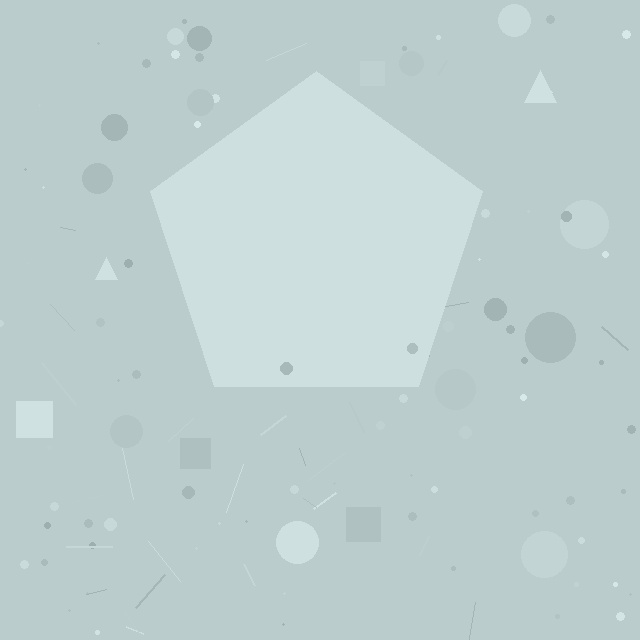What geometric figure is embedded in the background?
A pentagon is embedded in the background.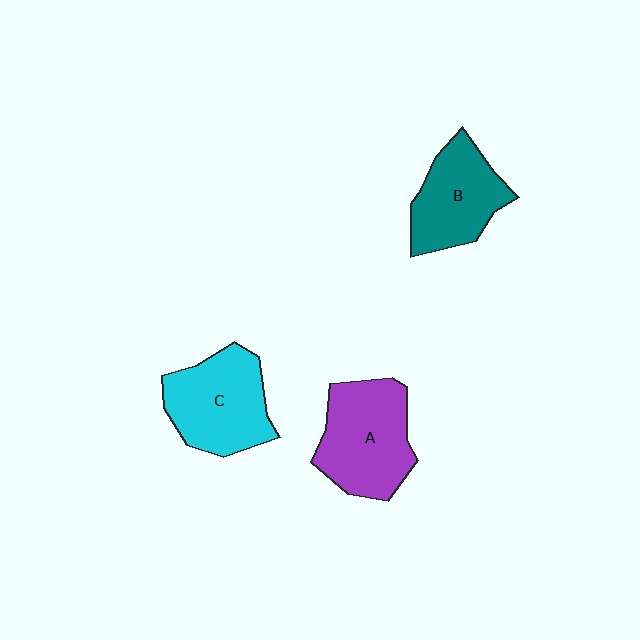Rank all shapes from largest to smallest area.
From largest to smallest: A (purple), C (cyan), B (teal).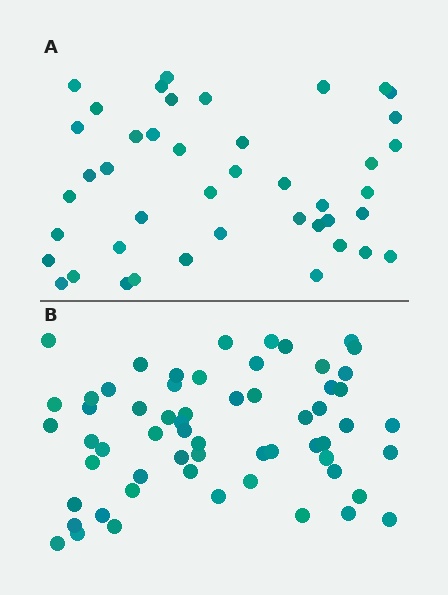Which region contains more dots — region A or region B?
Region B (the bottom region) has more dots.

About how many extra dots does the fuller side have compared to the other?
Region B has approximately 15 more dots than region A.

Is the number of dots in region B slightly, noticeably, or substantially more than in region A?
Region B has noticeably more, but not dramatically so. The ratio is roughly 1.4 to 1.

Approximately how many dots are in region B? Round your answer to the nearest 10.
About 60 dots.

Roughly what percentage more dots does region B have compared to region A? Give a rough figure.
About 40% more.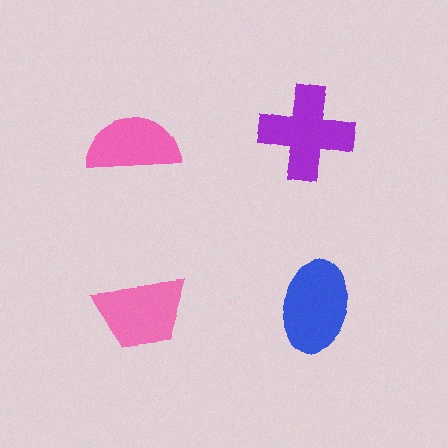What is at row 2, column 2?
A blue ellipse.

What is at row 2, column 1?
A pink trapezoid.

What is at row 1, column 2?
A purple cross.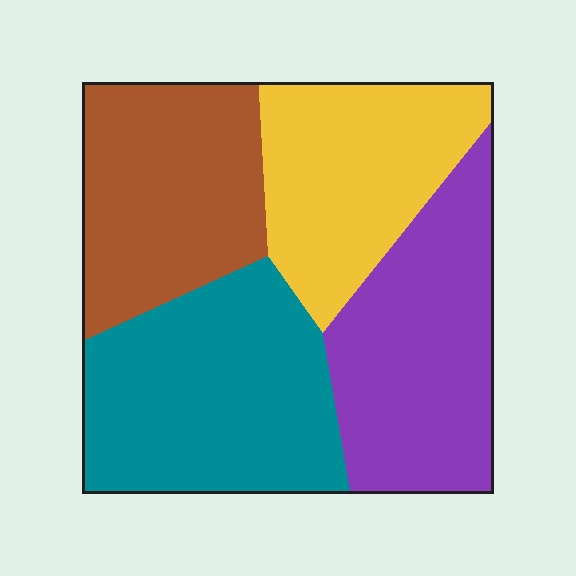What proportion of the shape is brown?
Brown covers 23% of the shape.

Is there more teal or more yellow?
Teal.